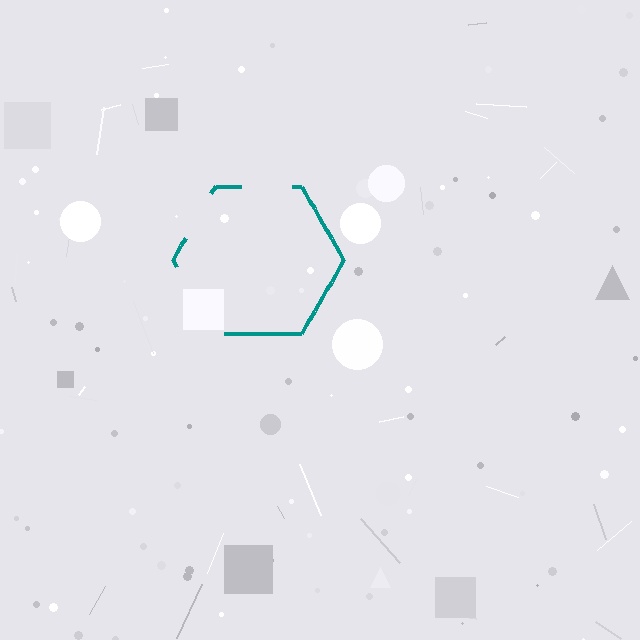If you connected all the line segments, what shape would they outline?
They would outline a hexagon.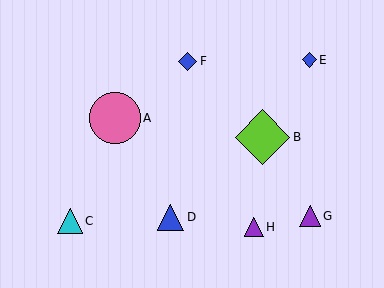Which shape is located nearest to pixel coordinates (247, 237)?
The purple triangle (labeled H) at (254, 227) is nearest to that location.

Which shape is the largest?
The lime diamond (labeled B) is the largest.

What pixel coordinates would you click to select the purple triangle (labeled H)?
Click at (254, 227) to select the purple triangle H.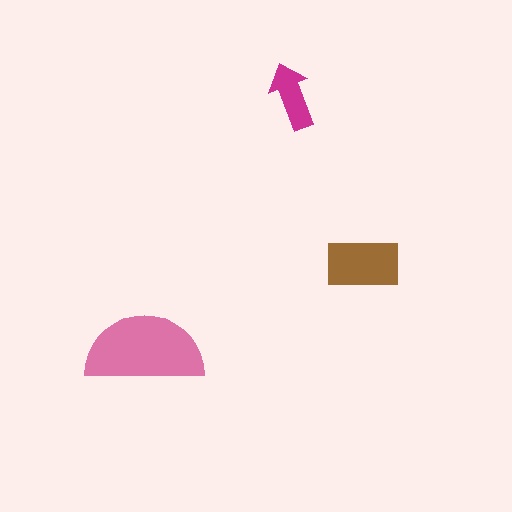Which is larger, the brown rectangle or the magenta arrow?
The brown rectangle.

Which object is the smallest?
The magenta arrow.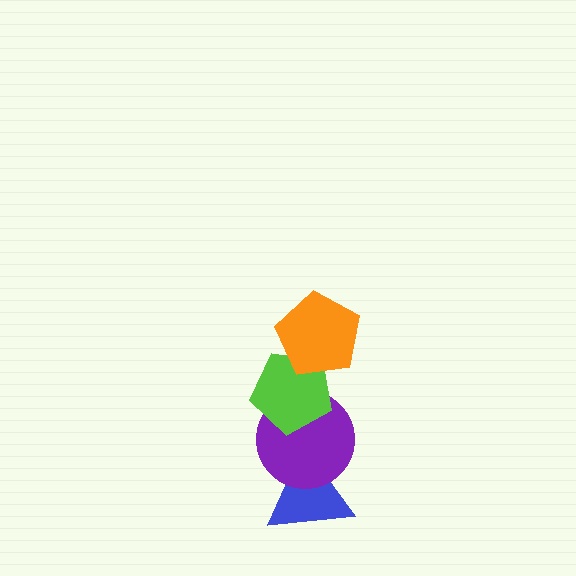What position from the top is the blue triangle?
The blue triangle is 4th from the top.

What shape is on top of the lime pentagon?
The orange pentagon is on top of the lime pentagon.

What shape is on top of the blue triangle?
The purple circle is on top of the blue triangle.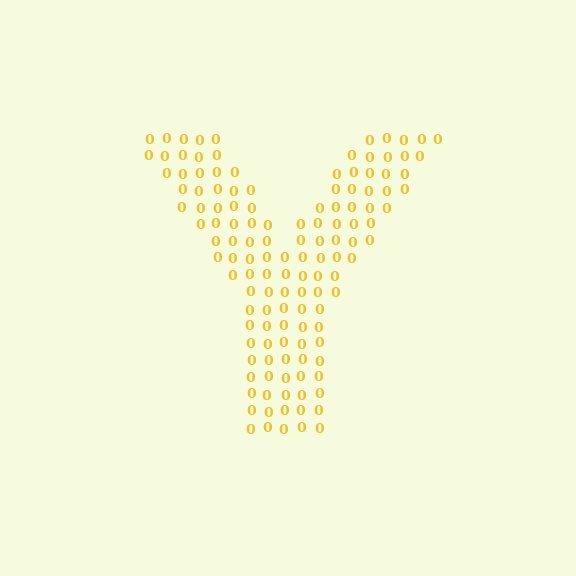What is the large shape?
The large shape is the letter Y.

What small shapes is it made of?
It is made of small digit 0's.